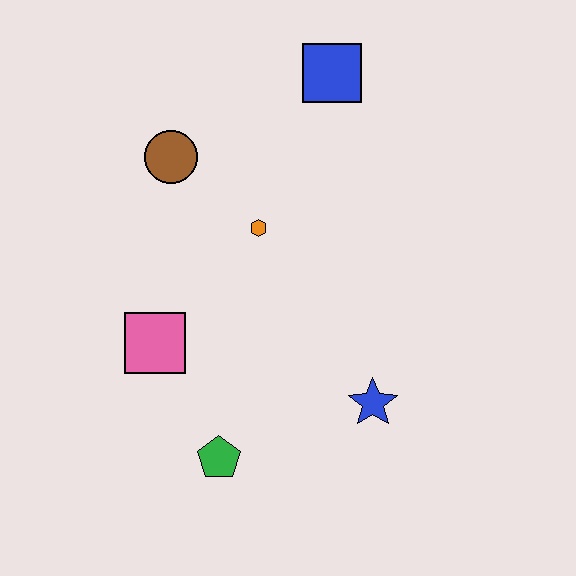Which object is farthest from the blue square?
The green pentagon is farthest from the blue square.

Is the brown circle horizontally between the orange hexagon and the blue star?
No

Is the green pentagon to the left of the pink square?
No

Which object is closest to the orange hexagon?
The brown circle is closest to the orange hexagon.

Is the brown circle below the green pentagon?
No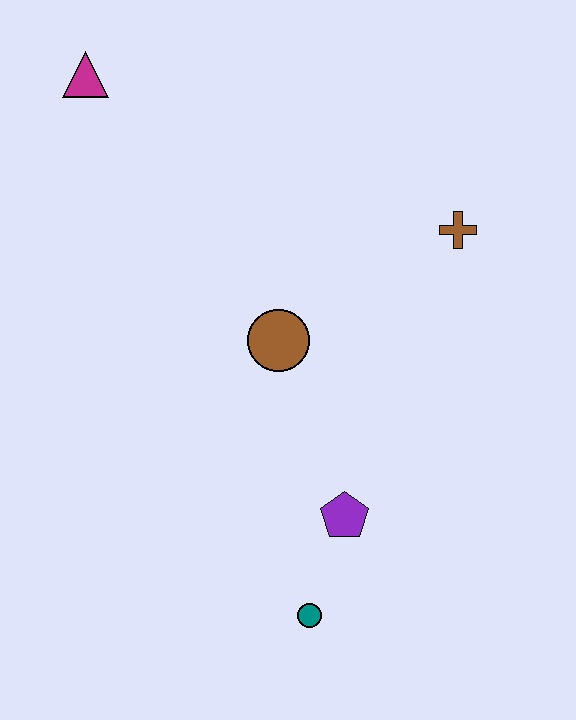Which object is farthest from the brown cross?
The teal circle is farthest from the brown cross.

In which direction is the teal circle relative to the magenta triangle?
The teal circle is below the magenta triangle.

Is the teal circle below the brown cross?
Yes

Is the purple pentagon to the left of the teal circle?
No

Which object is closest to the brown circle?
The purple pentagon is closest to the brown circle.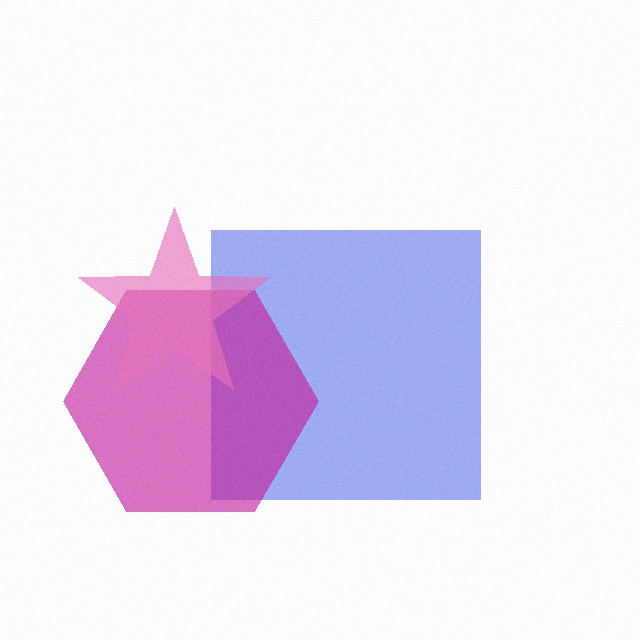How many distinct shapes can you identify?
There are 3 distinct shapes: a blue square, a magenta hexagon, a pink star.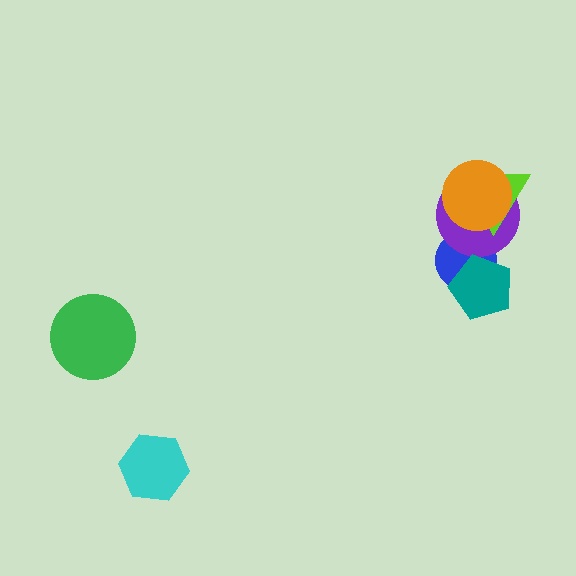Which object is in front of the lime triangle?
The orange circle is in front of the lime triangle.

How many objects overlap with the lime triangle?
2 objects overlap with the lime triangle.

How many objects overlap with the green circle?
0 objects overlap with the green circle.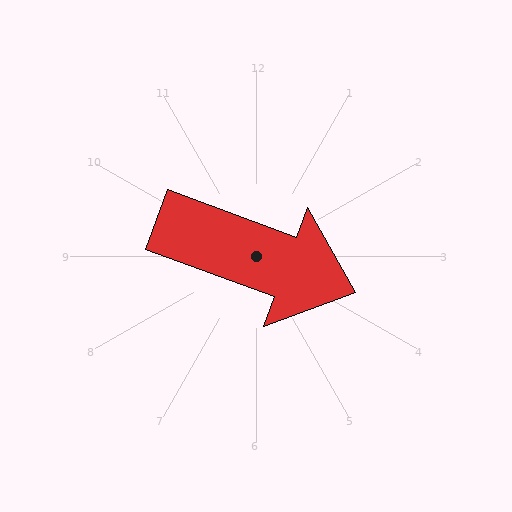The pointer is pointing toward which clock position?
Roughly 4 o'clock.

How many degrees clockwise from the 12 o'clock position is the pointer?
Approximately 110 degrees.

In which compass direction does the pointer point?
East.